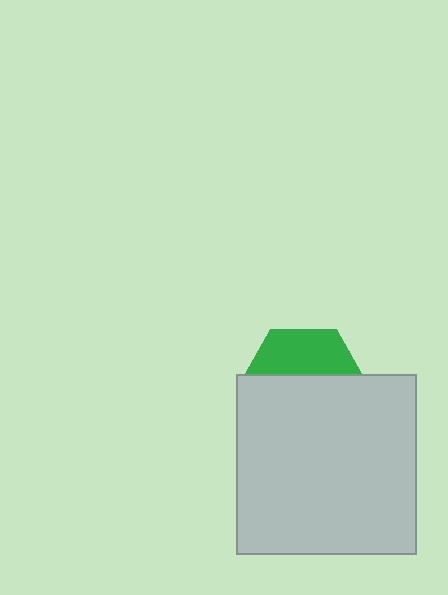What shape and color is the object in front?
The object in front is a light gray square.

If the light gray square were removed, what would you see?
You would see the complete green hexagon.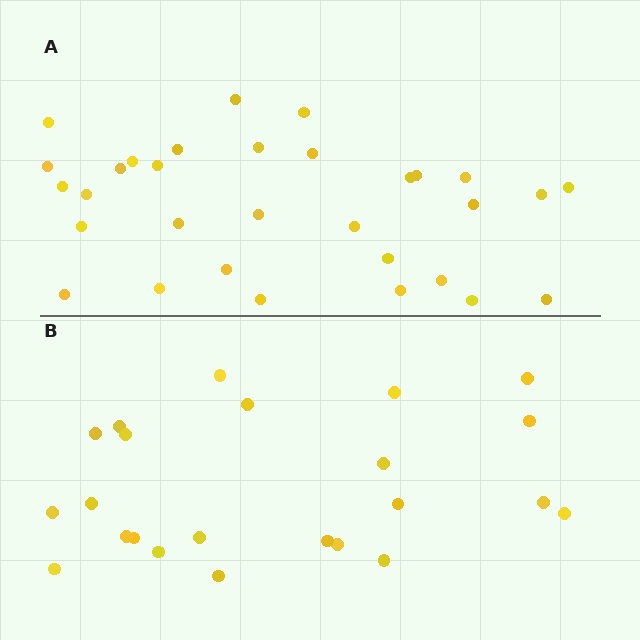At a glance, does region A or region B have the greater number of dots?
Region A (the top region) has more dots.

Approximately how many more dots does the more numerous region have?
Region A has roughly 8 or so more dots than region B.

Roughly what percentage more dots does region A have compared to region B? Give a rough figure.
About 35% more.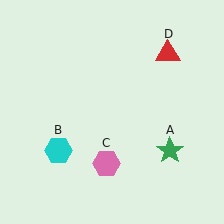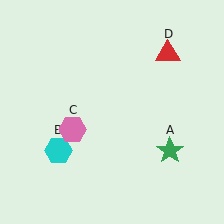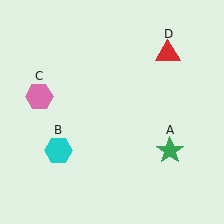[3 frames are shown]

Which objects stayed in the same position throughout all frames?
Green star (object A) and cyan hexagon (object B) and red triangle (object D) remained stationary.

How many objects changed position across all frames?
1 object changed position: pink hexagon (object C).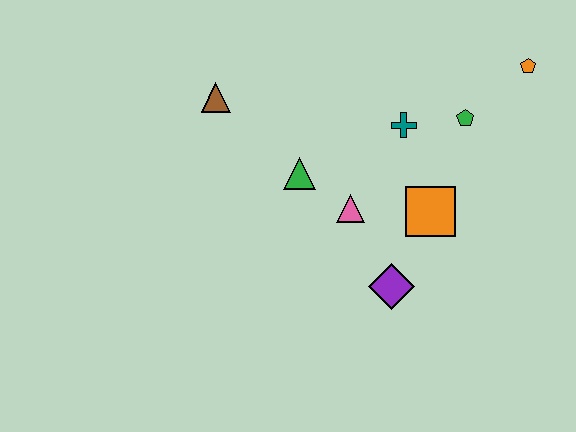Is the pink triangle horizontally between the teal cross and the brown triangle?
Yes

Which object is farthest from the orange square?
The brown triangle is farthest from the orange square.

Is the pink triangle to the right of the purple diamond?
No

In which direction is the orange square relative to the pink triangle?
The orange square is to the right of the pink triangle.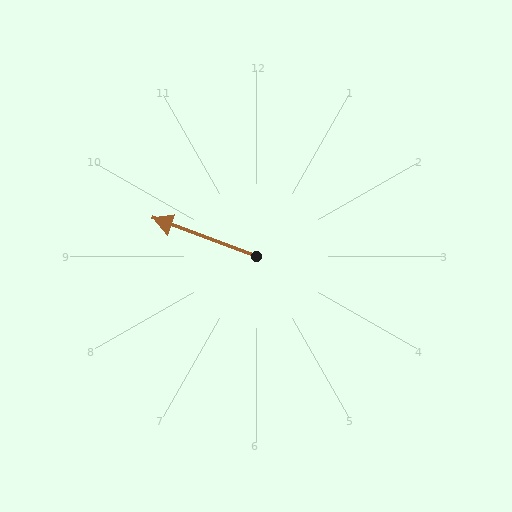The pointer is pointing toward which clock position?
Roughly 10 o'clock.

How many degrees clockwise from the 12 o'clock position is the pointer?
Approximately 290 degrees.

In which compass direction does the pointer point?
West.